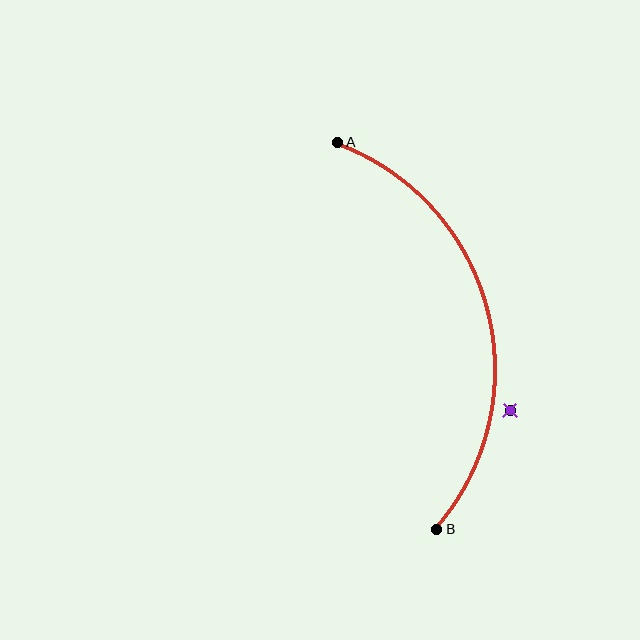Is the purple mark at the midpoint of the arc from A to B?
No — the purple mark does not lie on the arc at all. It sits slightly outside the curve.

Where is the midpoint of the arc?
The arc midpoint is the point on the curve farthest from the straight line joining A and B. It sits to the right of that line.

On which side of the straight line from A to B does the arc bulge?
The arc bulges to the right of the straight line connecting A and B.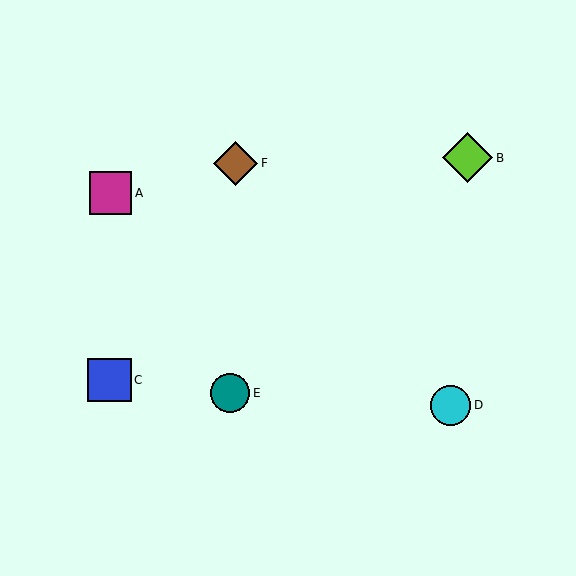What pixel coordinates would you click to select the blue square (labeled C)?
Click at (109, 380) to select the blue square C.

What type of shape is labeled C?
Shape C is a blue square.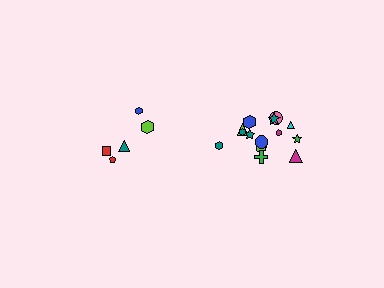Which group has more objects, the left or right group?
The right group.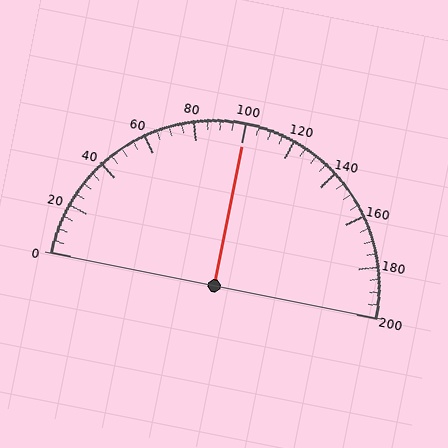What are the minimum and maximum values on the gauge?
The gauge ranges from 0 to 200.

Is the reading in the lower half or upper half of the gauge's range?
The reading is in the upper half of the range (0 to 200).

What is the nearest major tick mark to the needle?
The nearest major tick mark is 100.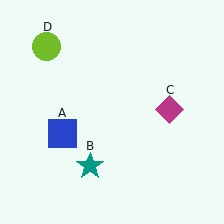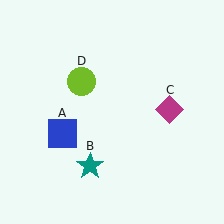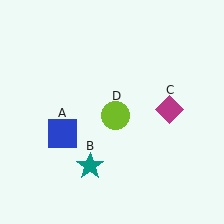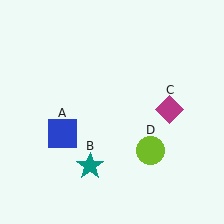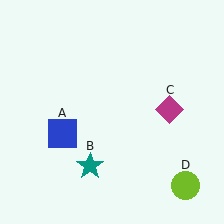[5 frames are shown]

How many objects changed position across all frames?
1 object changed position: lime circle (object D).